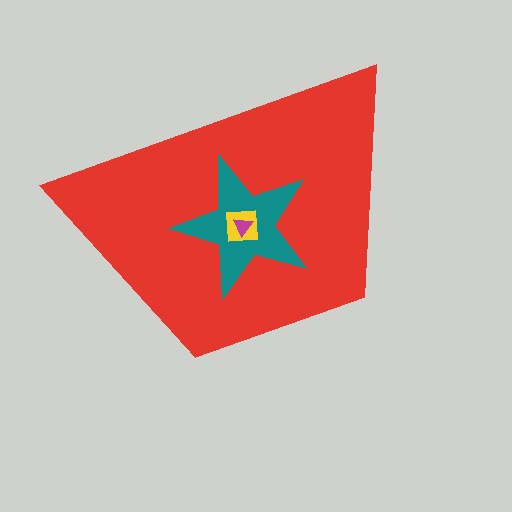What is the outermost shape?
The red trapezoid.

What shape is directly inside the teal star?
The yellow square.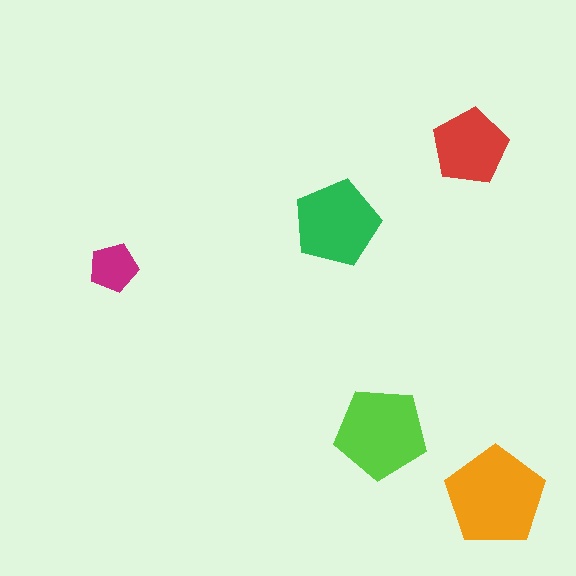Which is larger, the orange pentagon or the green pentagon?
The orange one.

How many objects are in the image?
There are 5 objects in the image.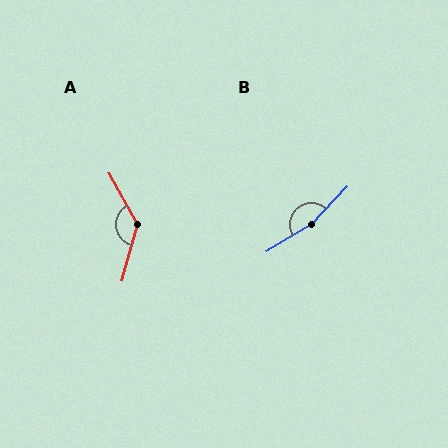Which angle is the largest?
B, at approximately 164 degrees.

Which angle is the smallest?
A, at approximately 136 degrees.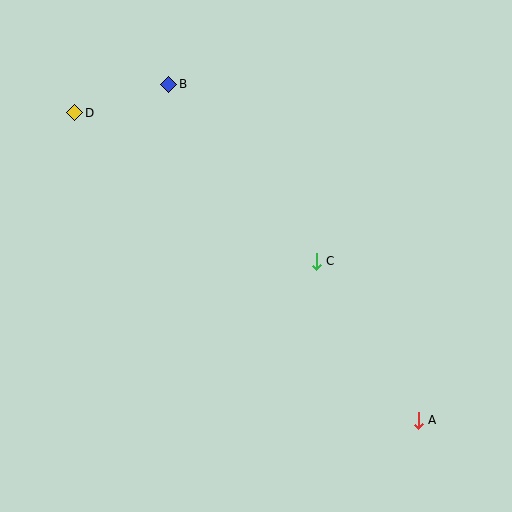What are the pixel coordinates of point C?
Point C is at (316, 261).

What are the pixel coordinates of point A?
Point A is at (418, 420).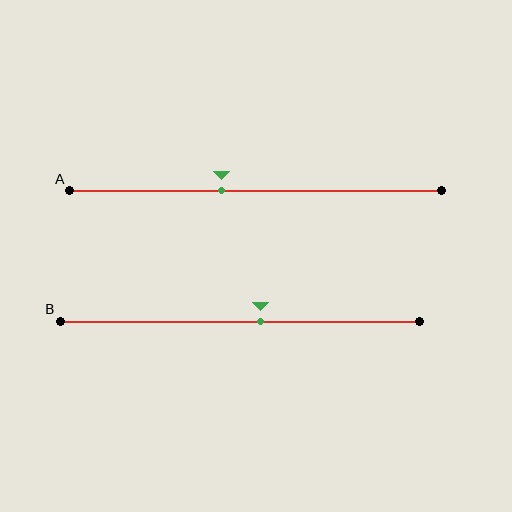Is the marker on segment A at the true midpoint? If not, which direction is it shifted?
No, the marker on segment A is shifted to the left by about 9% of the segment length.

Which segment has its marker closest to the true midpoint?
Segment B has its marker closest to the true midpoint.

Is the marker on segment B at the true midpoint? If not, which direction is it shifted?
No, the marker on segment B is shifted to the right by about 6% of the segment length.